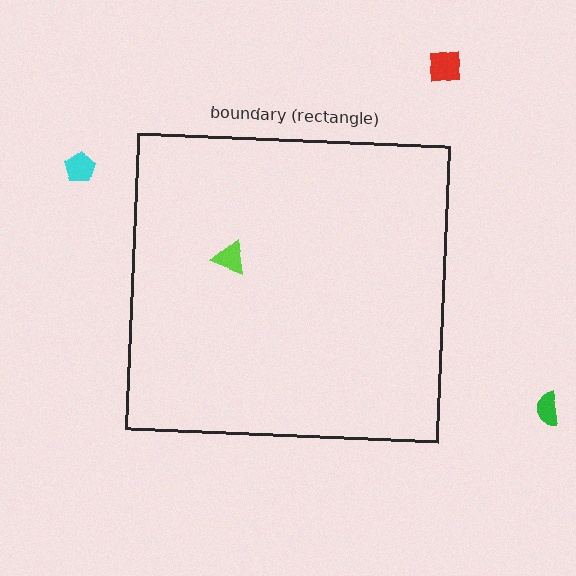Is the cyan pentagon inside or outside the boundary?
Outside.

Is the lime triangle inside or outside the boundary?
Inside.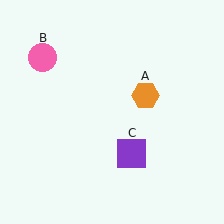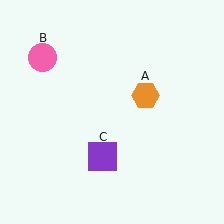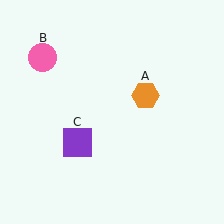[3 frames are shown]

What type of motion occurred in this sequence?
The purple square (object C) rotated clockwise around the center of the scene.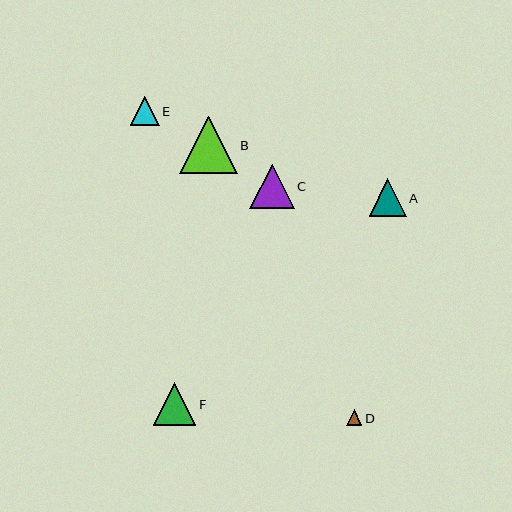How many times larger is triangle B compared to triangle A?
Triangle B is approximately 1.5 times the size of triangle A.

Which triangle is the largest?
Triangle B is the largest with a size of approximately 58 pixels.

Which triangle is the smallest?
Triangle D is the smallest with a size of approximately 15 pixels.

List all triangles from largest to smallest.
From largest to smallest: B, C, F, A, E, D.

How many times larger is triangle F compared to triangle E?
Triangle F is approximately 1.5 times the size of triangle E.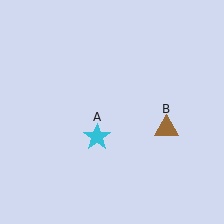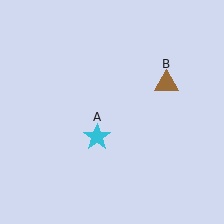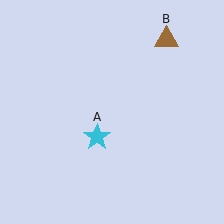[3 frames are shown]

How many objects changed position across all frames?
1 object changed position: brown triangle (object B).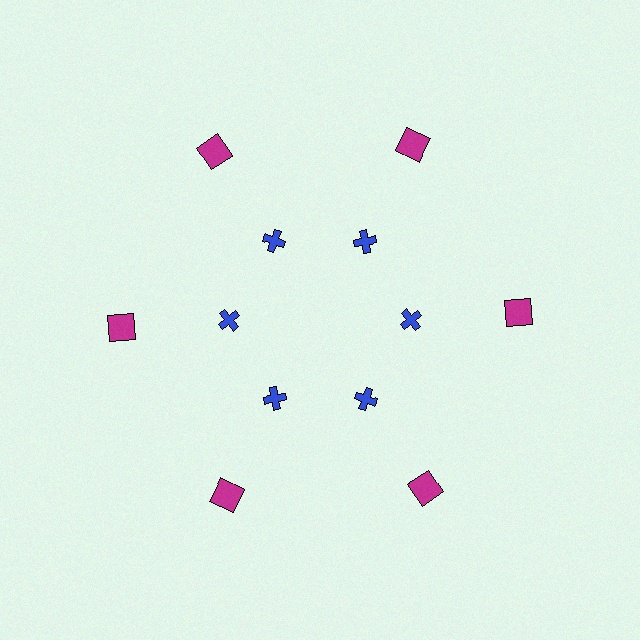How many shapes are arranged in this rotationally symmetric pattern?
There are 12 shapes, arranged in 6 groups of 2.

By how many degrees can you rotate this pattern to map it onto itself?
The pattern maps onto itself every 60 degrees of rotation.